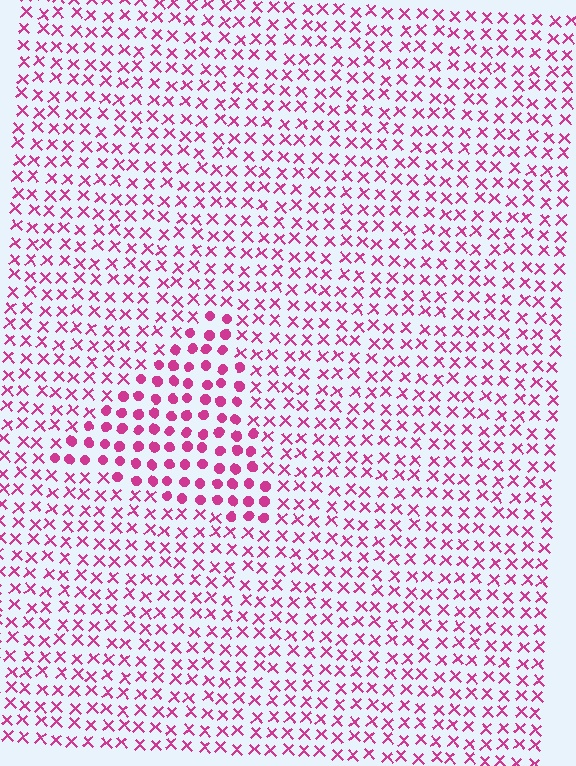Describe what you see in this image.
The image is filled with small magenta elements arranged in a uniform grid. A triangle-shaped region contains circles, while the surrounding area contains X marks. The boundary is defined purely by the change in element shape.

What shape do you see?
I see a triangle.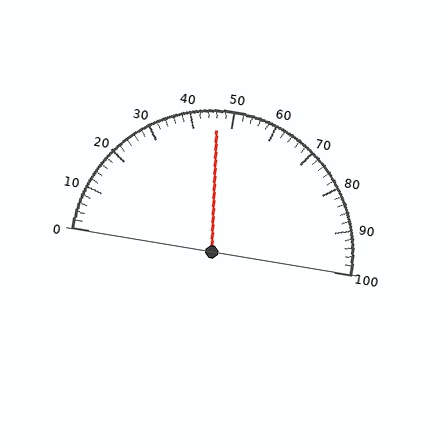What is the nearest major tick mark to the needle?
The nearest major tick mark is 50.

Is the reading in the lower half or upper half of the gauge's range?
The reading is in the lower half of the range (0 to 100).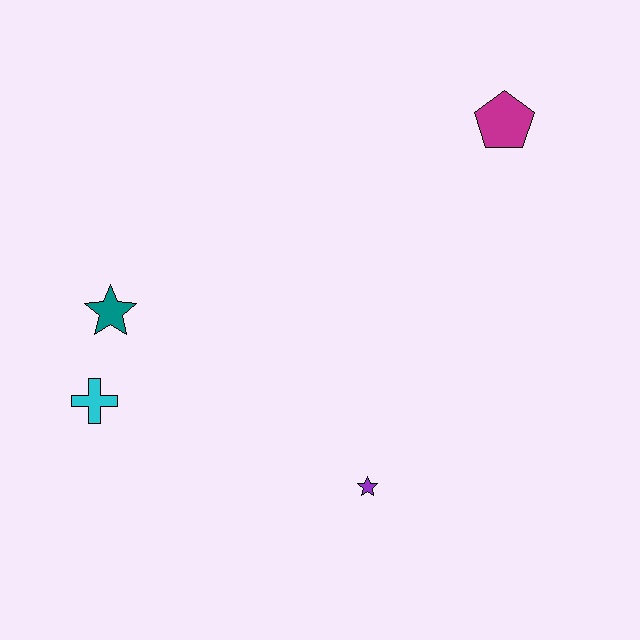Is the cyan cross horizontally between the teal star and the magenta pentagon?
No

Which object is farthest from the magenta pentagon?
The cyan cross is farthest from the magenta pentagon.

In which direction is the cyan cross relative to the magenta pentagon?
The cyan cross is to the left of the magenta pentagon.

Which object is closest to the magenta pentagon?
The purple star is closest to the magenta pentagon.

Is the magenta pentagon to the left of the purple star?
No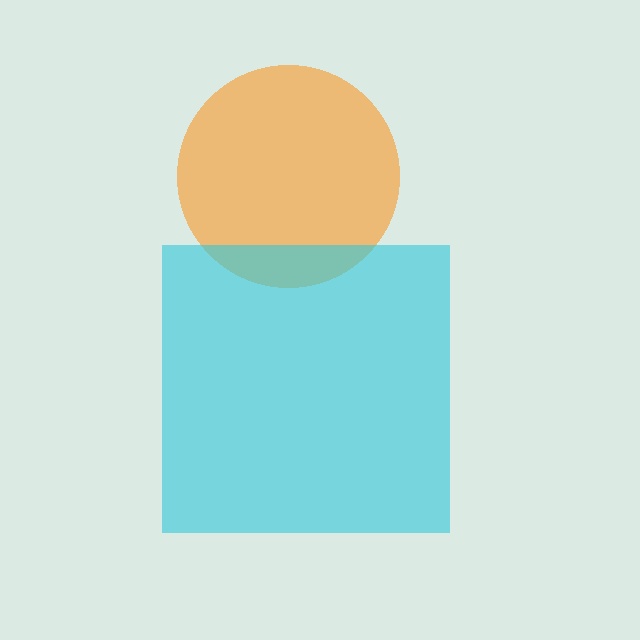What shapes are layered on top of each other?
The layered shapes are: an orange circle, a cyan square.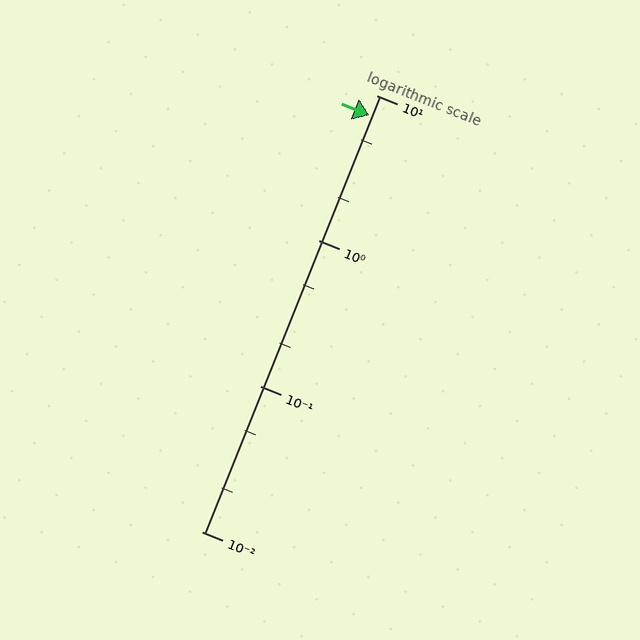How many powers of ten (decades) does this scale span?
The scale spans 3 decades, from 0.01 to 10.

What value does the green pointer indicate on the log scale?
The pointer indicates approximately 7.3.